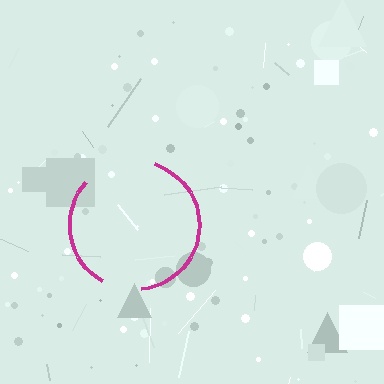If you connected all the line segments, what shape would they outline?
They would outline a circle.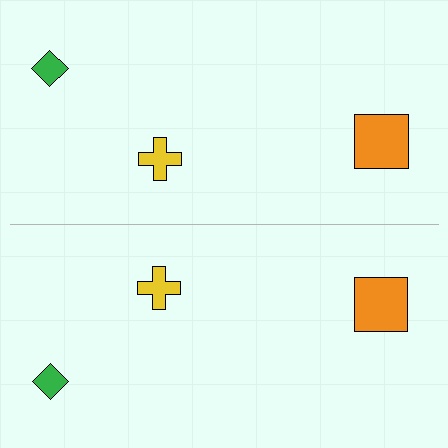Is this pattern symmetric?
Yes, this pattern has bilateral (reflection) symmetry.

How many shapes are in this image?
There are 6 shapes in this image.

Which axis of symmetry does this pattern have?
The pattern has a horizontal axis of symmetry running through the center of the image.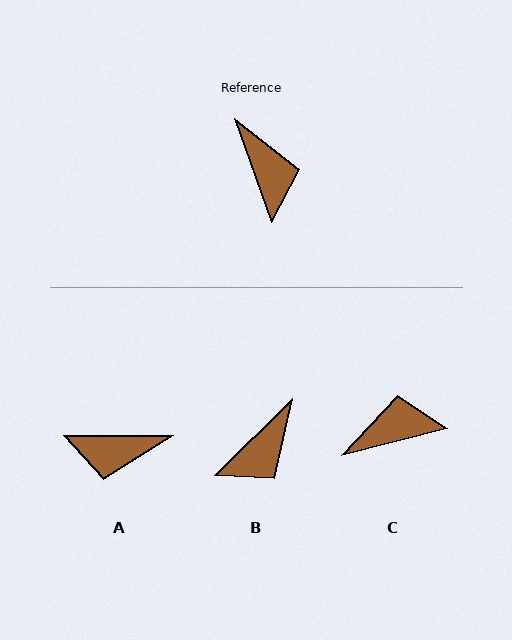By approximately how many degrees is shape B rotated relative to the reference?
Approximately 65 degrees clockwise.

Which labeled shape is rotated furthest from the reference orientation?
A, about 109 degrees away.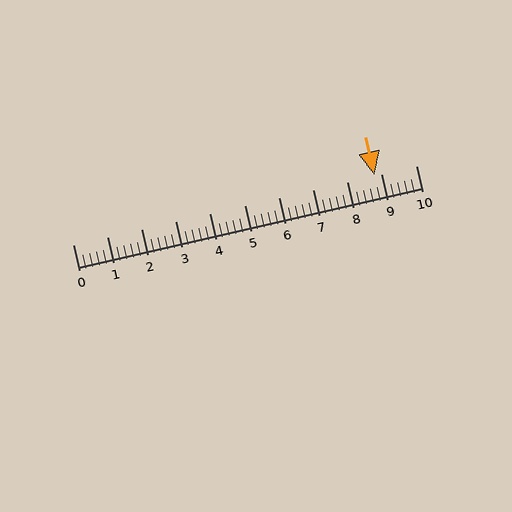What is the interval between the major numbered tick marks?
The major tick marks are spaced 1 units apart.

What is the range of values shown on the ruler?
The ruler shows values from 0 to 10.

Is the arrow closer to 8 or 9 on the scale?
The arrow is closer to 9.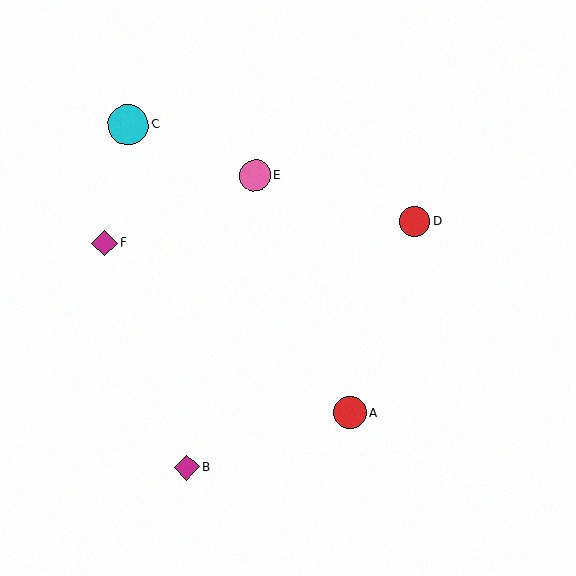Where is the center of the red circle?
The center of the red circle is at (350, 413).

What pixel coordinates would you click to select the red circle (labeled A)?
Click at (350, 413) to select the red circle A.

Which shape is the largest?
The cyan circle (labeled C) is the largest.